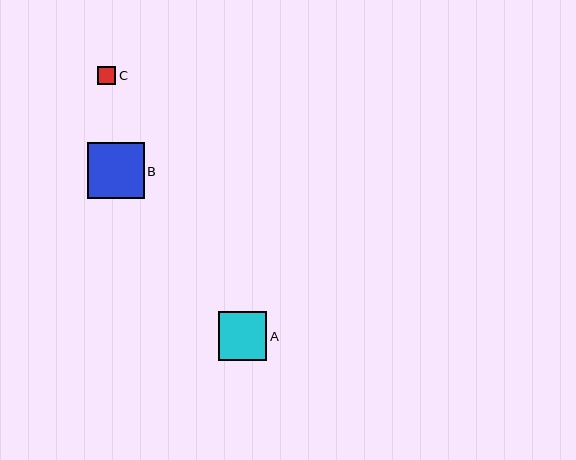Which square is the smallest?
Square C is the smallest with a size of approximately 18 pixels.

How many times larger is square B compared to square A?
Square B is approximately 1.2 times the size of square A.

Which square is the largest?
Square B is the largest with a size of approximately 57 pixels.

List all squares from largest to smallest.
From largest to smallest: B, A, C.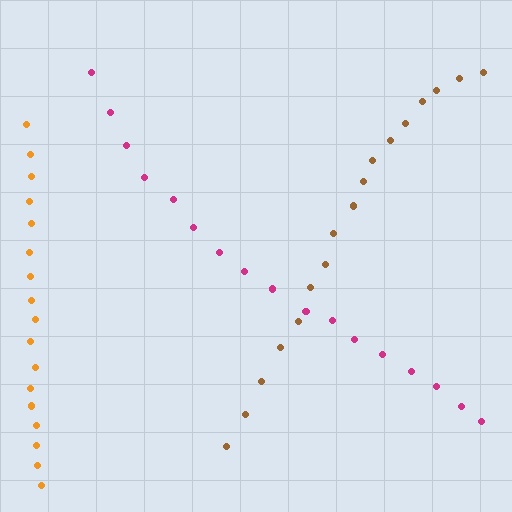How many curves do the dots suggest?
There are 3 distinct paths.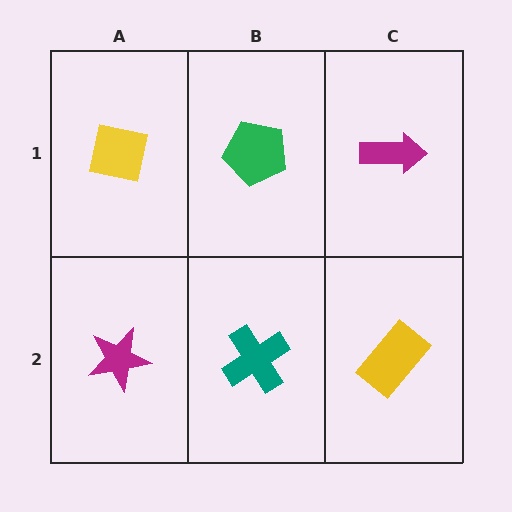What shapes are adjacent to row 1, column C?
A yellow rectangle (row 2, column C), a green pentagon (row 1, column B).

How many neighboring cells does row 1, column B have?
3.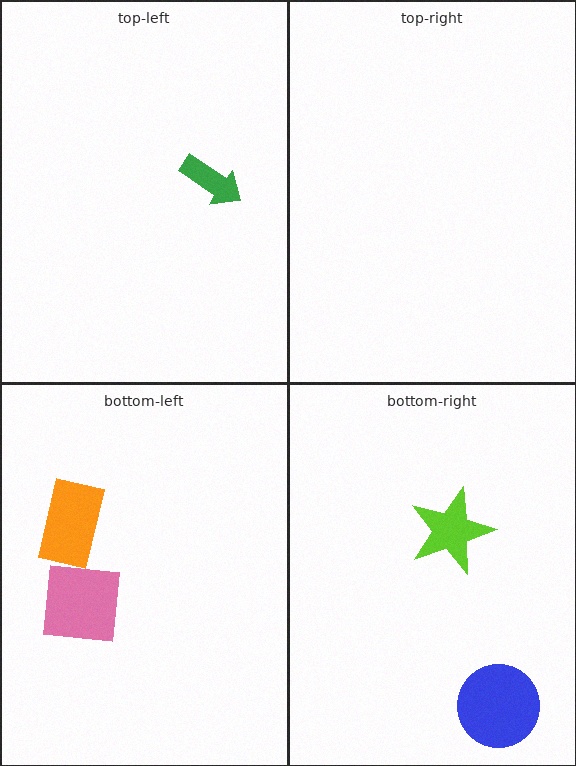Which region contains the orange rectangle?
The bottom-left region.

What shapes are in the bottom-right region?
The blue circle, the lime star.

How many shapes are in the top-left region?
1.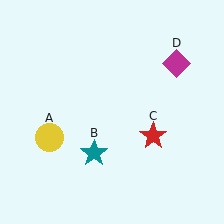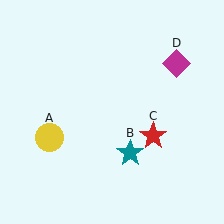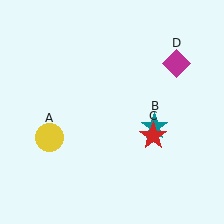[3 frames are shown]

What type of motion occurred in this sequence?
The teal star (object B) rotated counterclockwise around the center of the scene.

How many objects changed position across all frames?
1 object changed position: teal star (object B).